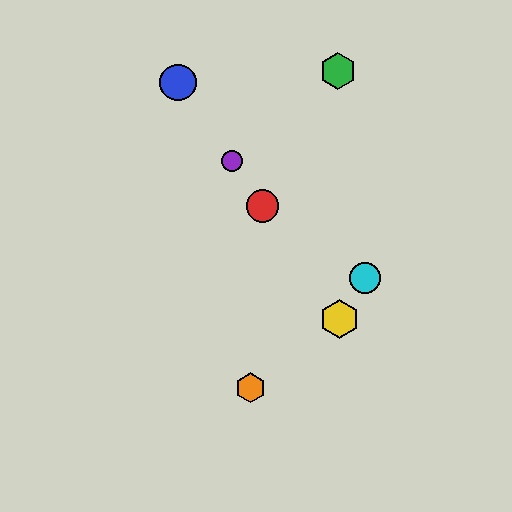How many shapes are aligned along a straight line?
4 shapes (the red circle, the blue circle, the yellow hexagon, the purple circle) are aligned along a straight line.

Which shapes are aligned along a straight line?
The red circle, the blue circle, the yellow hexagon, the purple circle are aligned along a straight line.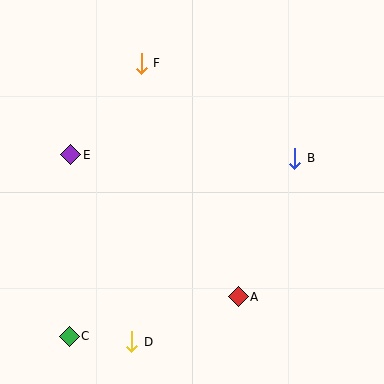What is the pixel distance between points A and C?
The distance between A and C is 173 pixels.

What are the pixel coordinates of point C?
Point C is at (69, 336).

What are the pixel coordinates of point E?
Point E is at (71, 155).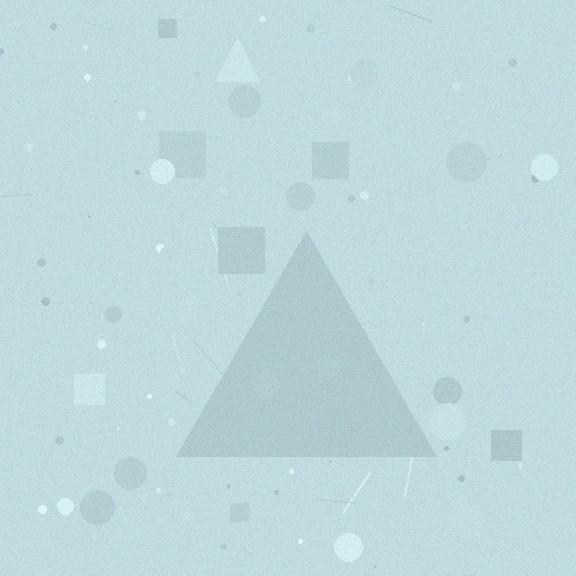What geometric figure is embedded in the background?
A triangle is embedded in the background.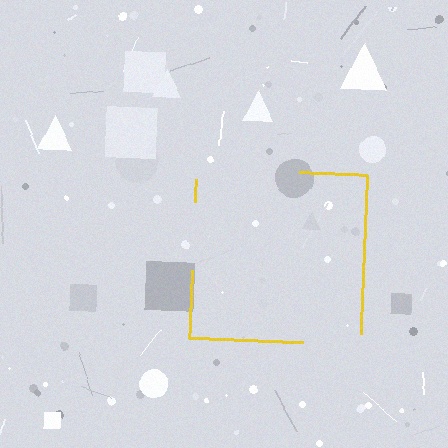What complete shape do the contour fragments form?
The contour fragments form a square.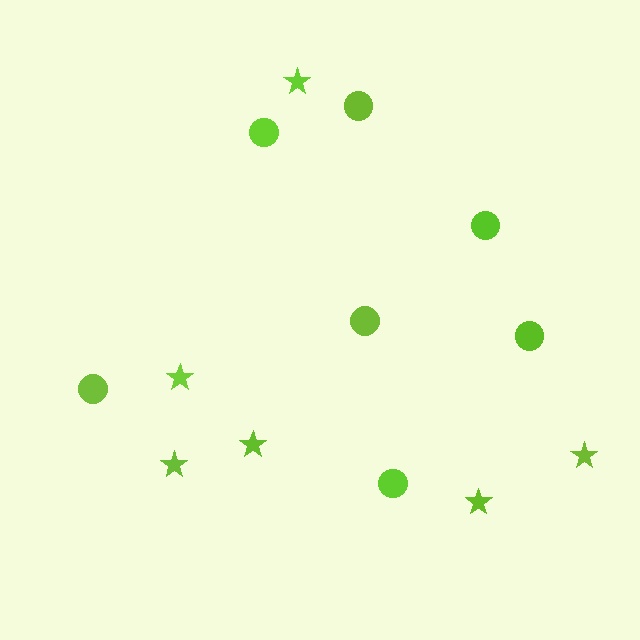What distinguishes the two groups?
There are 2 groups: one group of circles (7) and one group of stars (6).